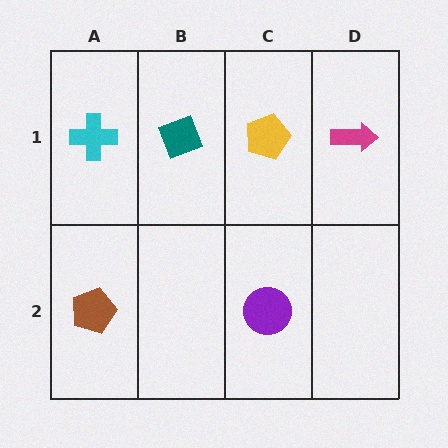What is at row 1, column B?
A teal diamond.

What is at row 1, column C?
A yellow pentagon.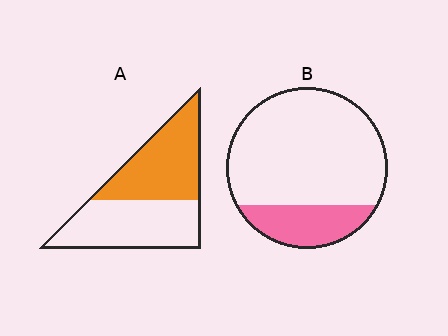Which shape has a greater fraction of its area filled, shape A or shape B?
Shape A.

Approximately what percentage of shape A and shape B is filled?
A is approximately 50% and B is approximately 20%.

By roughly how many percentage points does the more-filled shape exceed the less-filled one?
By roughly 25 percentage points (A over B).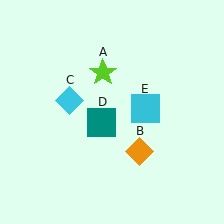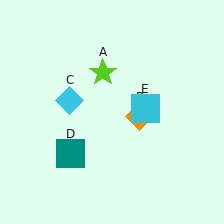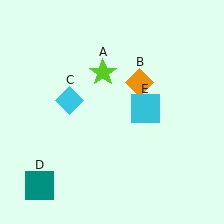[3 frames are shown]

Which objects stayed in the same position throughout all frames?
Lime star (object A) and cyan diamond (object C) and cyan square (object E) remained stationary.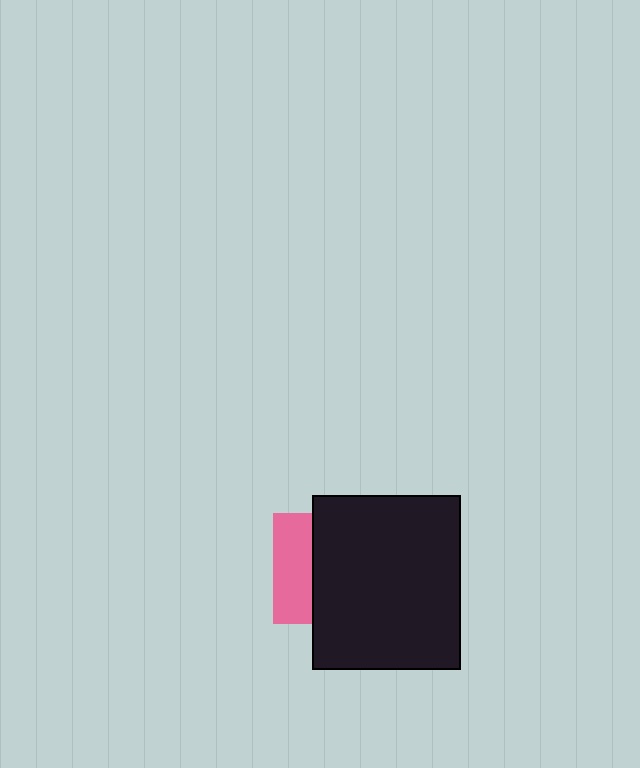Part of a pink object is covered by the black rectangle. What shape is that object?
It is a square.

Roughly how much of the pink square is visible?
A small part of it is visible (roughly 35%).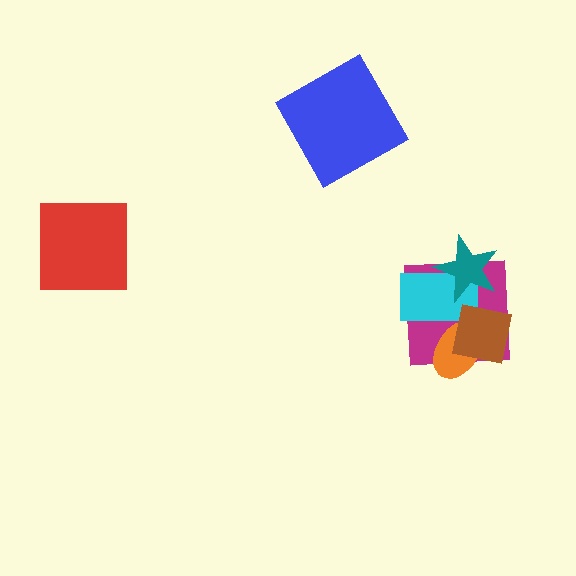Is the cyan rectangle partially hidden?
Yes, it is partially covered by another shape.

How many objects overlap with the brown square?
3 objects overlap with the brown square.